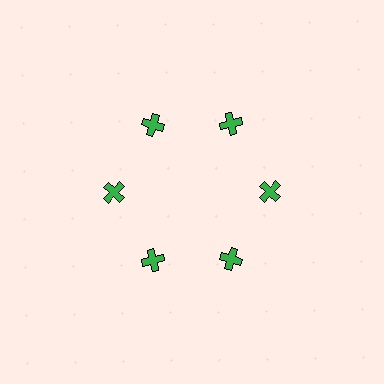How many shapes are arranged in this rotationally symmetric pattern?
There are 6 shapes, arranged in 6 groups of 1.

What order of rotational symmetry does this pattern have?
This pattern has 6-fold rotational symmetry.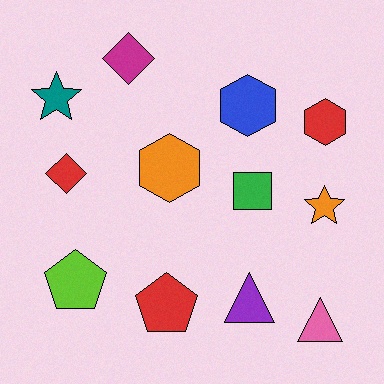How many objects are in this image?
There are 12 objects.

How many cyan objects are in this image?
There are no cyan objects.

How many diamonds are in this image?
There are 2 diamonds.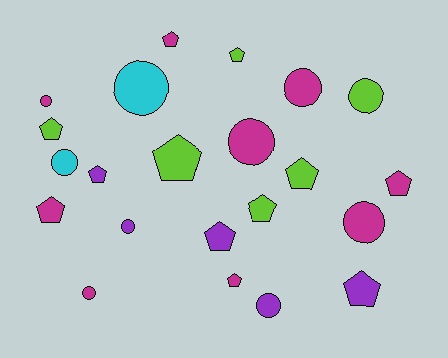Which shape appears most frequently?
Pentagon, with 12 objects.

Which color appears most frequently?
Magenta, with 9 objects.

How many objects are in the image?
There are 22 objects.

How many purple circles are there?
There are 2 purple circles.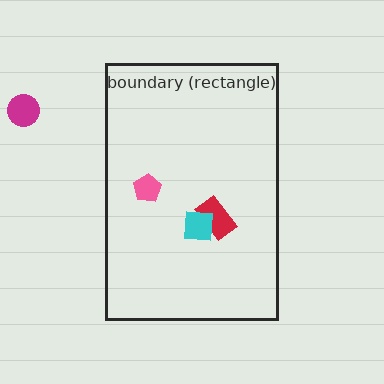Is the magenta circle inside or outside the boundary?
Outside.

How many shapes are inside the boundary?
3 inside, 1 outside.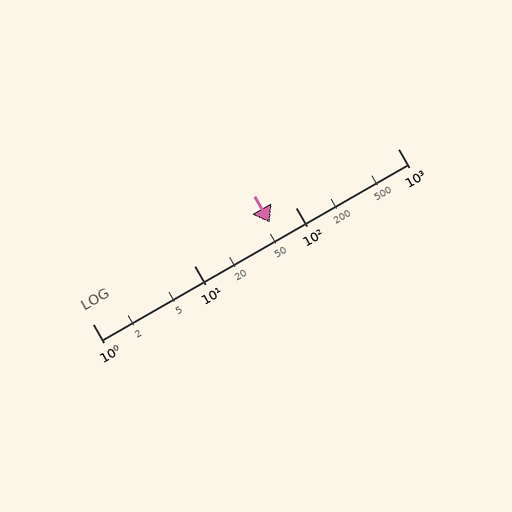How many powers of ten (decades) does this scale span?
The scale spans 3 decades, from 1 to 1000.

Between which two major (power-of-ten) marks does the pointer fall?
The pointer is between 10 and 100.